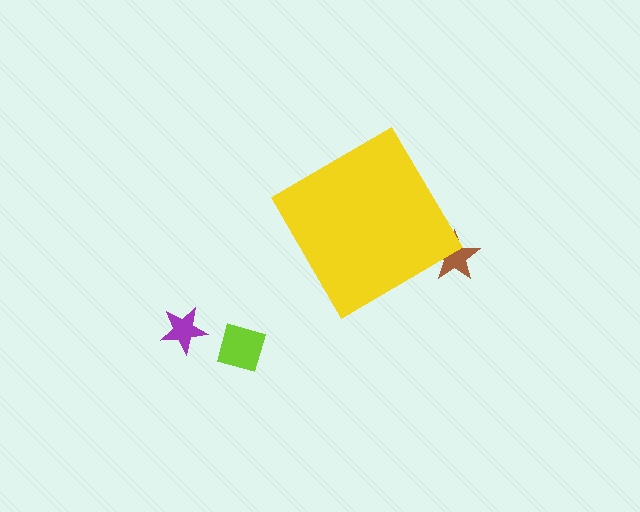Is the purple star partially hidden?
No, the purple star is fully visible.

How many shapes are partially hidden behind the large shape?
1 shape is partially hidden.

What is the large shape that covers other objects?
A yellow diamond.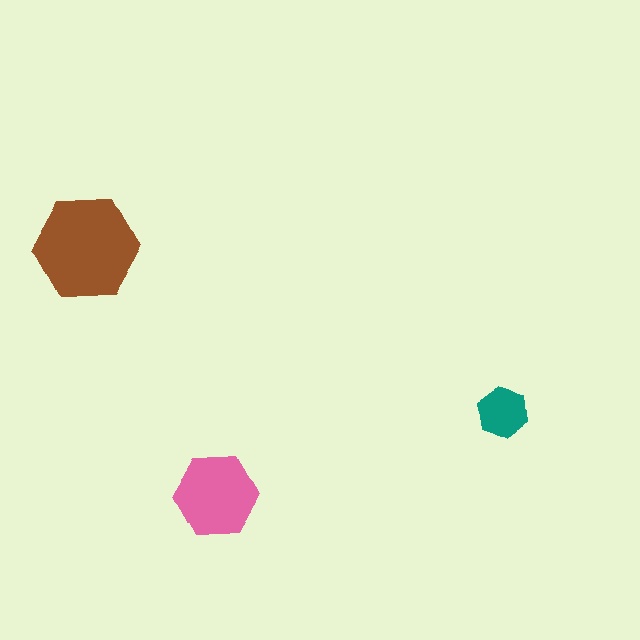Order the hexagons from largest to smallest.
the brown one, the pink one, the teal one.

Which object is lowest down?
The pink hexagon is bottommost.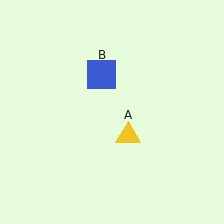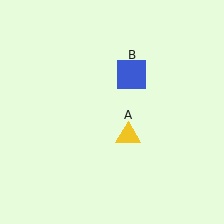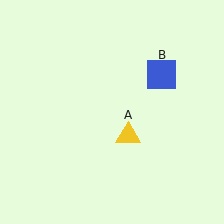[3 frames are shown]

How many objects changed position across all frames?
1 object changed position: blue square (object B).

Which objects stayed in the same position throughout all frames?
Yellow triangle (object A) remained stationary.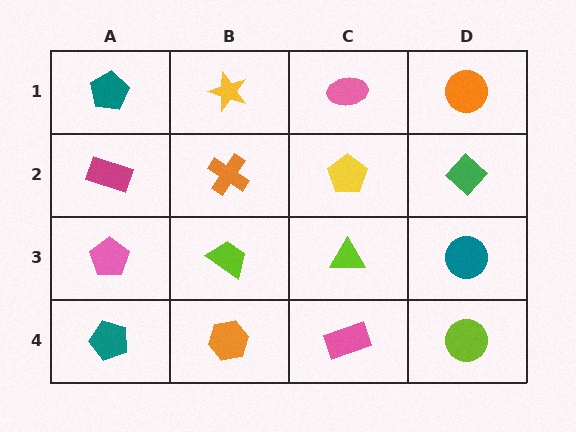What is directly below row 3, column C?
A pink rectangle.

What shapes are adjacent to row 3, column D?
A green diamond (row 2, column D), a lime circle (row 4, column D), a lime triangle (row 3, column C).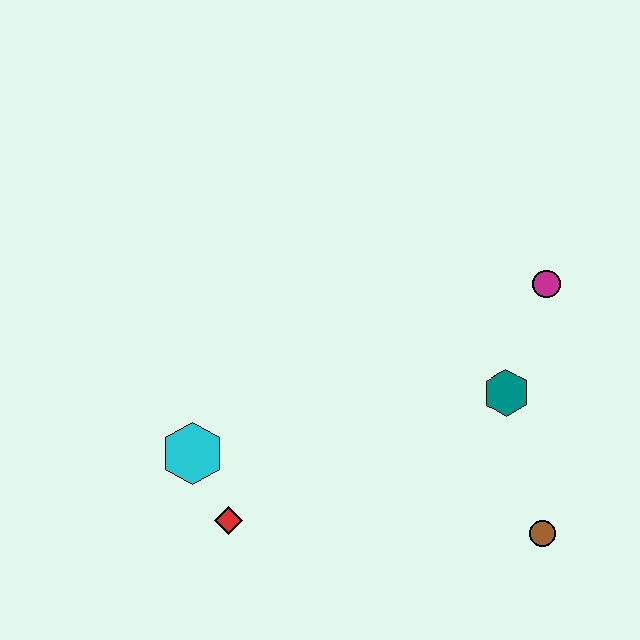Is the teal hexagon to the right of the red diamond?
Yes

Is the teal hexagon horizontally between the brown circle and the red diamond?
Yes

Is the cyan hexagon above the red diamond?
Yes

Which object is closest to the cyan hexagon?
The red diamond is closest to the cyan hexagon.